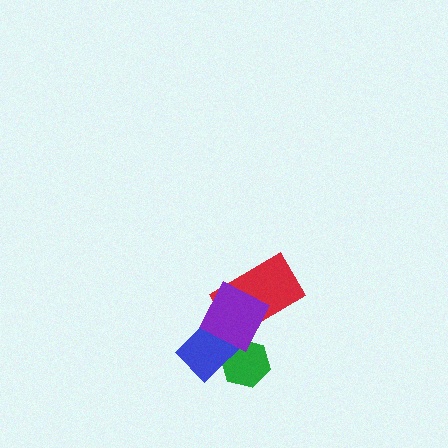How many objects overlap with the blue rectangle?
3 objects overlap with the blue rectangle.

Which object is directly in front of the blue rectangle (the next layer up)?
The red rectangle is directly in front of the blue rectangle.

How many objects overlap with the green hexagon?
2 objects overlap with the green hexagon.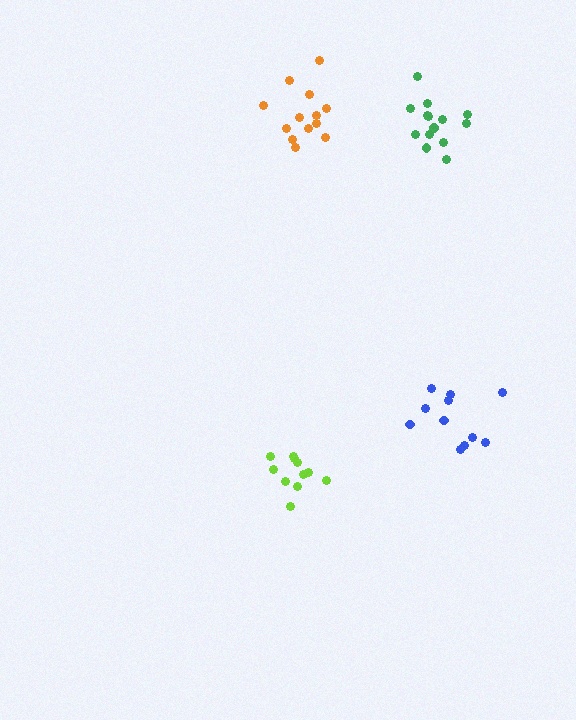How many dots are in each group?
Group 1: 13 dots, Group 2: 14 dots, Group 3: 11 dots, Group 4: 11 dots (49 total).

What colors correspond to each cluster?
The clusters are colored: orange, green, lime, blue.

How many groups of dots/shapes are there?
There are 4 groups.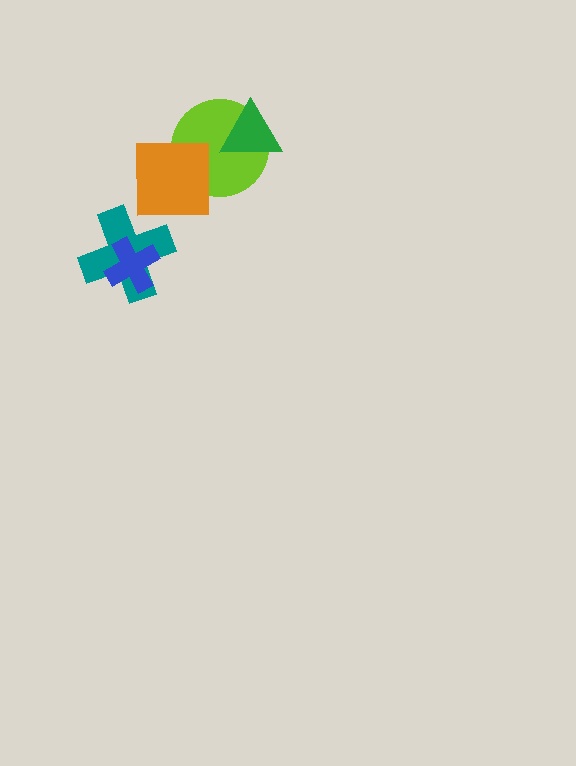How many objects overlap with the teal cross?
1 object overlaps with the teal cross.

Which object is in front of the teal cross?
The blue cross is in front of the teal cross.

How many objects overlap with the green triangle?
1 object overlaps with the green triangle.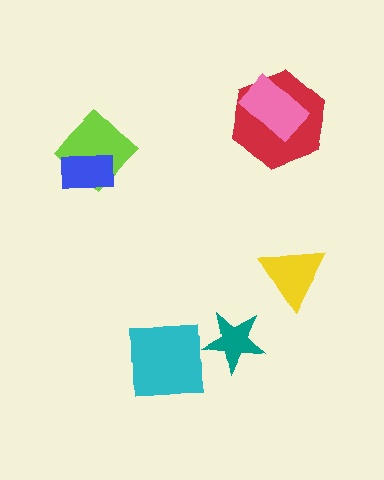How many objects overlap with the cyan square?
1 object overlaps with the cyan square.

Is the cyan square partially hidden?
Yes, it is partially covered by another shape.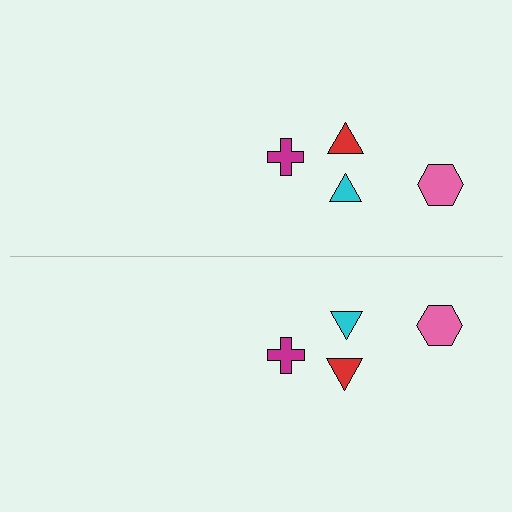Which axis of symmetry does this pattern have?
The pattern has a horizontal axis of symmetry running through the center of the image.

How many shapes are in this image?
There are 8 shapes in this image.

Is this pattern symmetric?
Yes, this pattern has bilateral (reflection) symmetry.